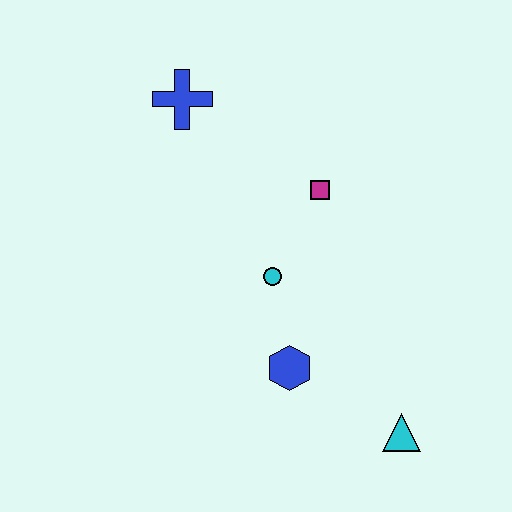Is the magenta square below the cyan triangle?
No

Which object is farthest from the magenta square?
The cyan triangle is farthest from the magenta square.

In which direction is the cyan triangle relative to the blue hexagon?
The cyan triangle is to the right of the blue hexagon.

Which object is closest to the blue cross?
The magenta square is closest to the blue cross.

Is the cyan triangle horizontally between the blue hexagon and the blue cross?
No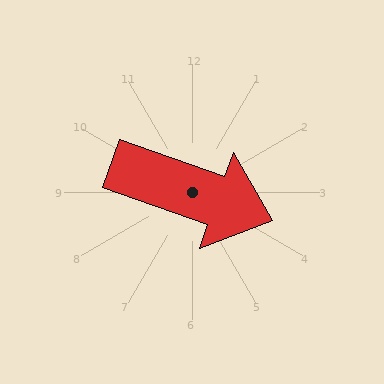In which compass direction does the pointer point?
East.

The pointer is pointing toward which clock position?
Roughly 4 o'clock.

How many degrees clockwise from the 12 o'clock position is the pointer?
Approximately 109 degrees.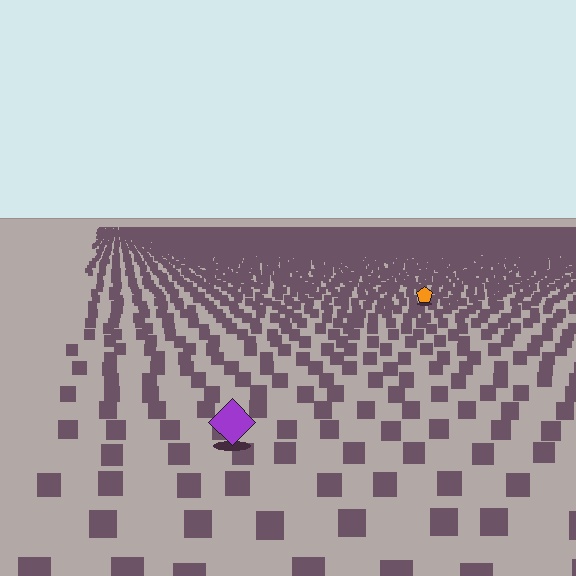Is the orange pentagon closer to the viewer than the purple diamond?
No. The purple diamond is closer — you can tell from the texture gradient: the ground texture is coarser near it.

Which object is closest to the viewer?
The purple diamond is closest. The texture marks near it are larger and more spread out.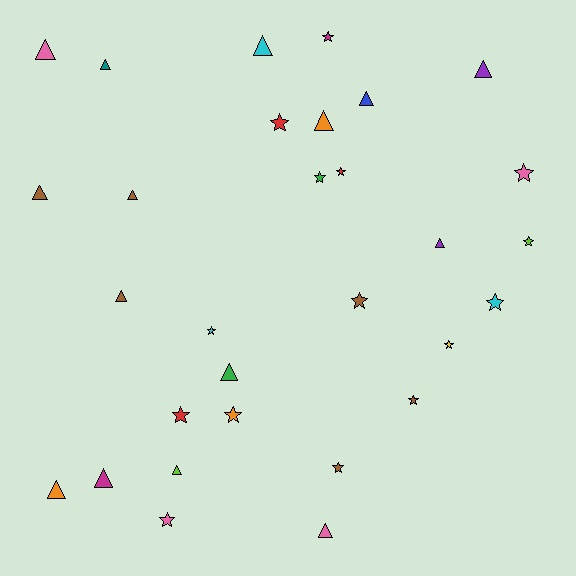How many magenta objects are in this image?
There are 2 magenta objects.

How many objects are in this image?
There are 30 objects.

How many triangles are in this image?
There are 15 triangles.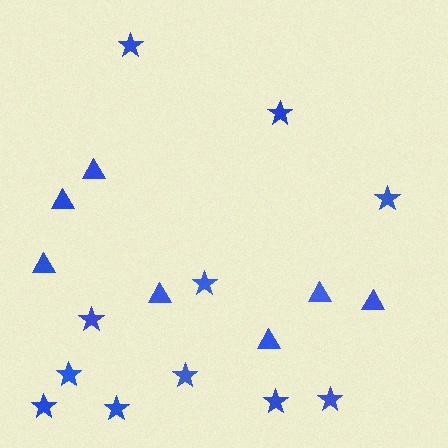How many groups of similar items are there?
There are 2 groups: one group of stars (11) and one group of triangles (7).